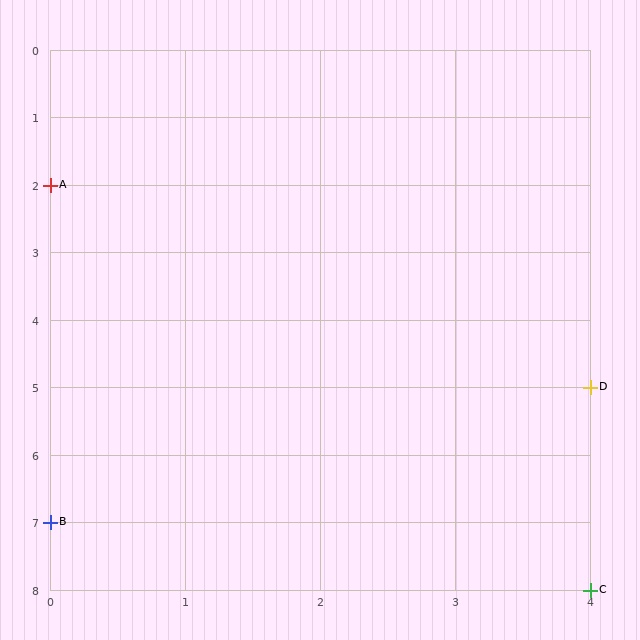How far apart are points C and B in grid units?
Points C and B are 4 columns and 1 row apart (about 4.1 grid units diagonally).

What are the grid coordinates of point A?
Point A is at grid coordinates (0, 2).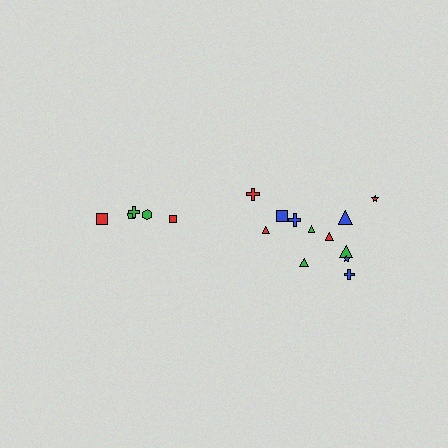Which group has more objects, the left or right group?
The right group.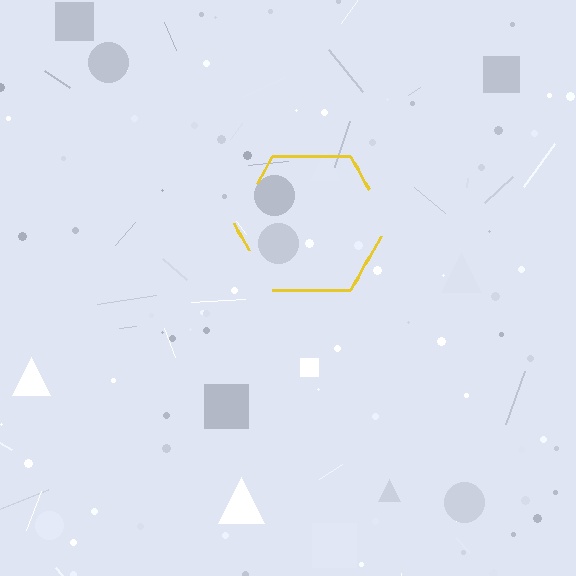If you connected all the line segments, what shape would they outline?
They would outline a hexagon.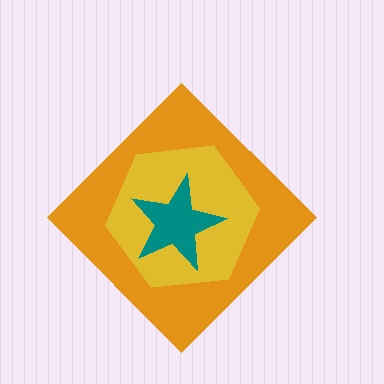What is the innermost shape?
The teal star.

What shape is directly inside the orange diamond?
The yellow hexagon.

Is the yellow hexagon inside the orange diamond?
Yes.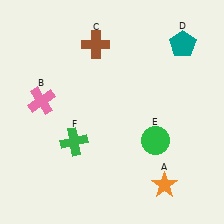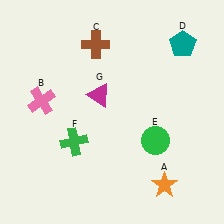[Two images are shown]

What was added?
A magenta triangle (G) was added in Image 2.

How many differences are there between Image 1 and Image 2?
There is 1 difference between the two images.